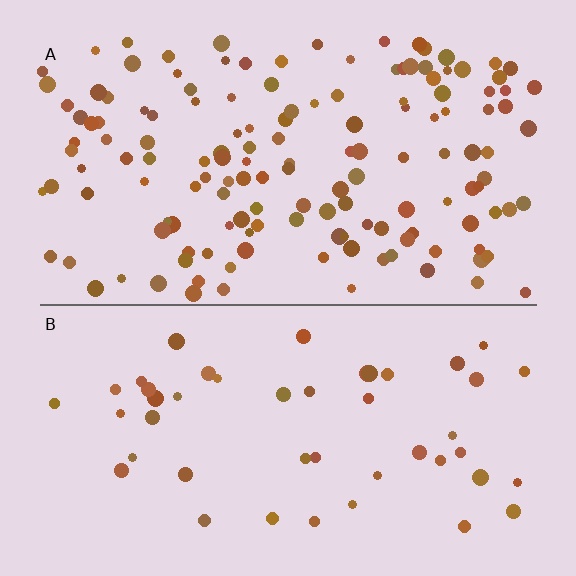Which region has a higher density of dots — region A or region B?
A (the top).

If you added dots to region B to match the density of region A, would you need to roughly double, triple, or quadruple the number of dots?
Approximately triple.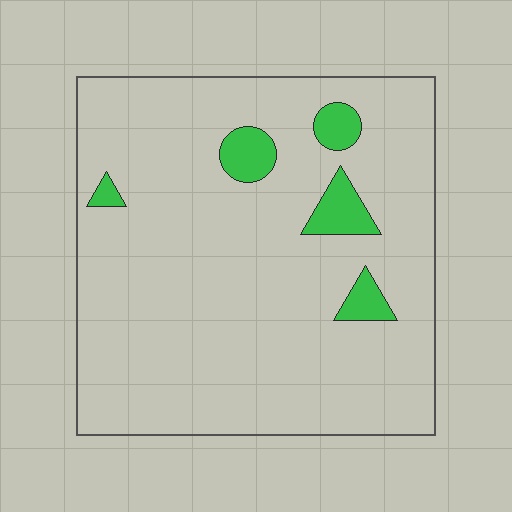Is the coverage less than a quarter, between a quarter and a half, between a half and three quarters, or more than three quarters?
Less than a quarter.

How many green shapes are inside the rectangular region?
5.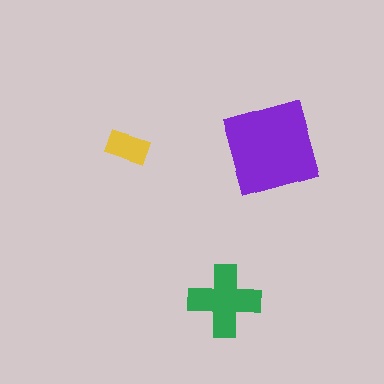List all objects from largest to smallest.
The purple diamond, the green cross, the yellow rectangle.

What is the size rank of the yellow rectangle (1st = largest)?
3rd.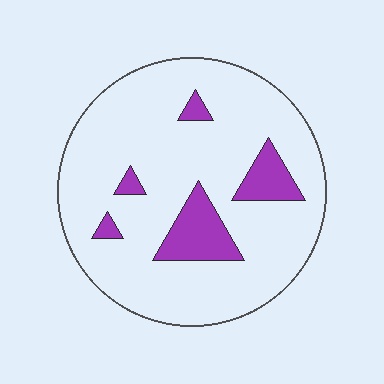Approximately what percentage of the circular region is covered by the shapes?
Approximately 15%.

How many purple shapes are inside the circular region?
5.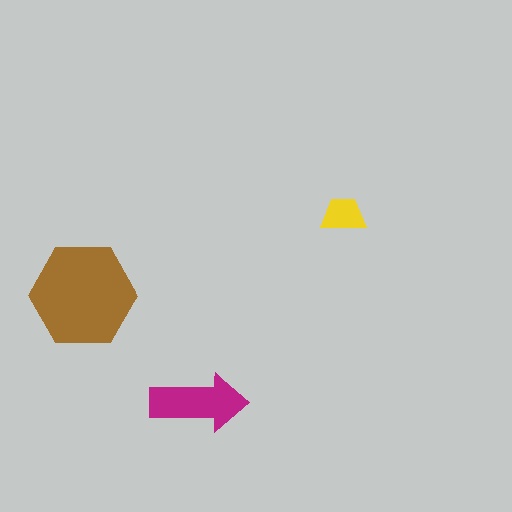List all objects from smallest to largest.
The yellow trapezoid, the magenta arrow, the brown hexagon.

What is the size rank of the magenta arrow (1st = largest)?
2nd.